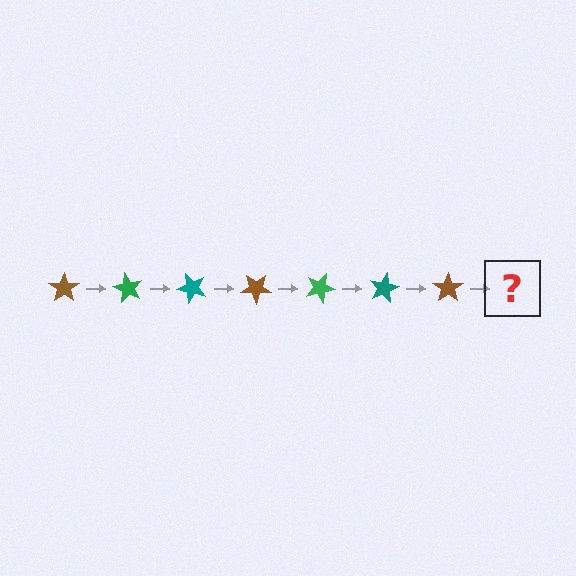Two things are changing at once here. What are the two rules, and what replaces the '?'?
The two rules are that it rotates 60 degrees each step and the color cycles through brown, green, and teal. The '?' should be a green star, rotated 420 degrees from the start.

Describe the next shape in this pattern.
It should be a green star, rotated 420 degrees from the start.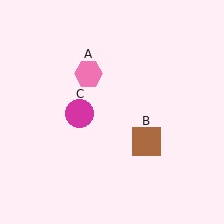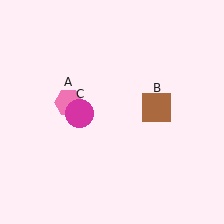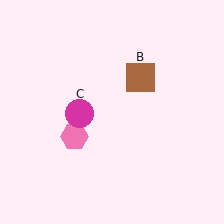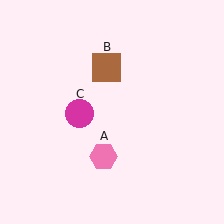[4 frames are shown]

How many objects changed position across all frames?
2 objects changed position: pink hexagon (object A), brown square (object B).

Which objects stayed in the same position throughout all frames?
Magenta circle (object C) remained stationary.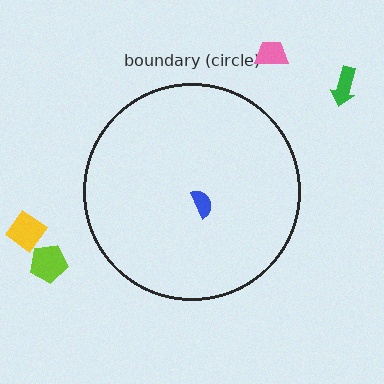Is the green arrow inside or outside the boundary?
Outside.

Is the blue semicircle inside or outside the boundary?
Inside.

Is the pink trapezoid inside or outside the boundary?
Outside.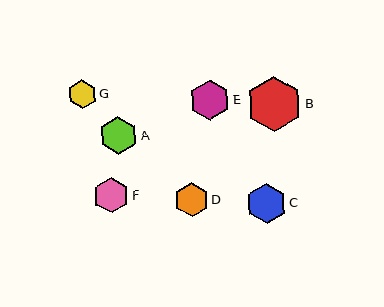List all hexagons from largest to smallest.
From largest to smallest: B, E, C, A, F, D, G.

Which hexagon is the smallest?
Hexagon G is the smallest with a size of approximately 29 pixels.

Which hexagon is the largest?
Hexagon B is the largest with a size of approximately 55 pixels.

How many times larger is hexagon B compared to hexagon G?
Hexagon B is approximately 1.9 times the size of hexagon G.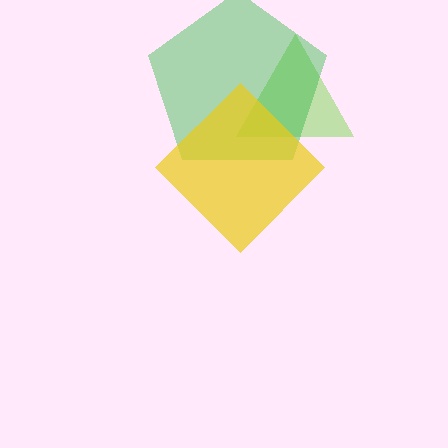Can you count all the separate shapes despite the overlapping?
Yes, there are 3 separate shapes.